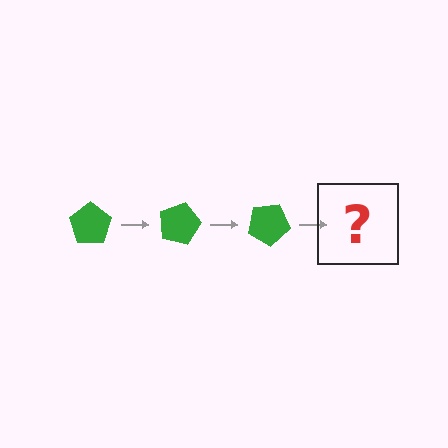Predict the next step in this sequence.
The next step is a green pentagon rotated 45 degrees.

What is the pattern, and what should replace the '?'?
The pattern is that the pentagon rotates 15 degrees each step. The '?' should be a green pentagon rotated 45 degrees.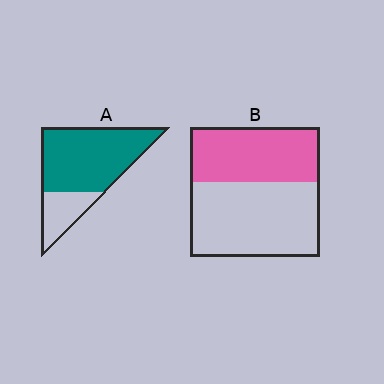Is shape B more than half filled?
No.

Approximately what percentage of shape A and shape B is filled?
A is approximately 75% and B is approximately 40%.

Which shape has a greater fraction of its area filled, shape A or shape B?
Shape A.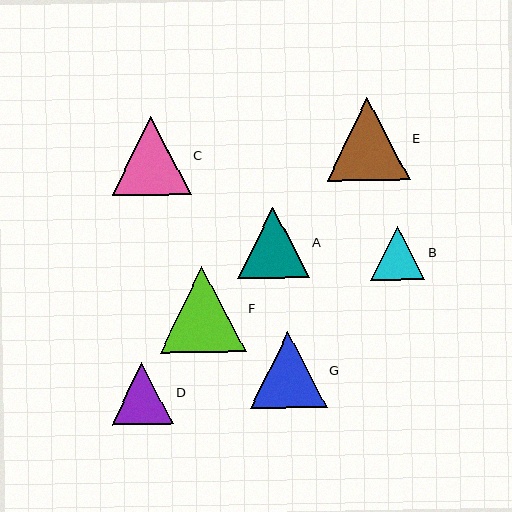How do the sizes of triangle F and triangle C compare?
Triangle F and triangle C are approximately the same size.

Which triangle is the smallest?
Triangle B is the smallest with a size of approximately 54 pixels.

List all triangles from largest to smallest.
From largest to smallest: F, E, C, G, A, D, B.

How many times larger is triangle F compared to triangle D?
Triangle F is approximately 1.4 times the size of triangle D.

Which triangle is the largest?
Triangle F is the largest with a size of approximately 86 pixels.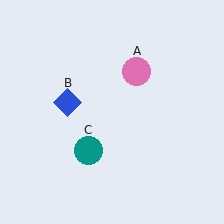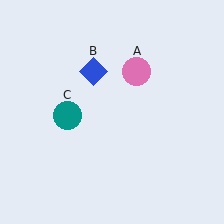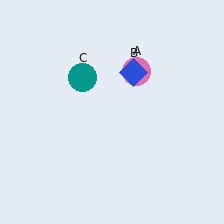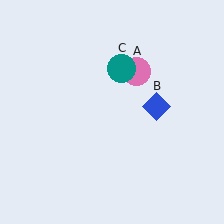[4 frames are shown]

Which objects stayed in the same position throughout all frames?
Pink circle (object A) remained stationary.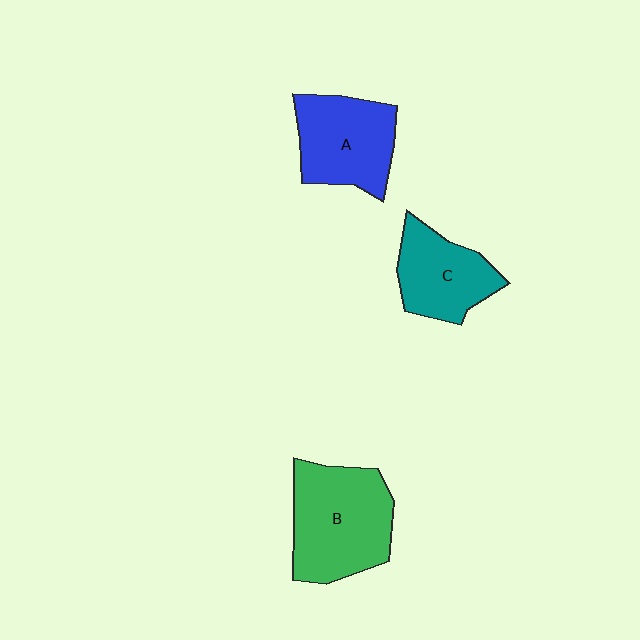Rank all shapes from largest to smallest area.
From largest to smallest: B (green), A (blue), C (teal).